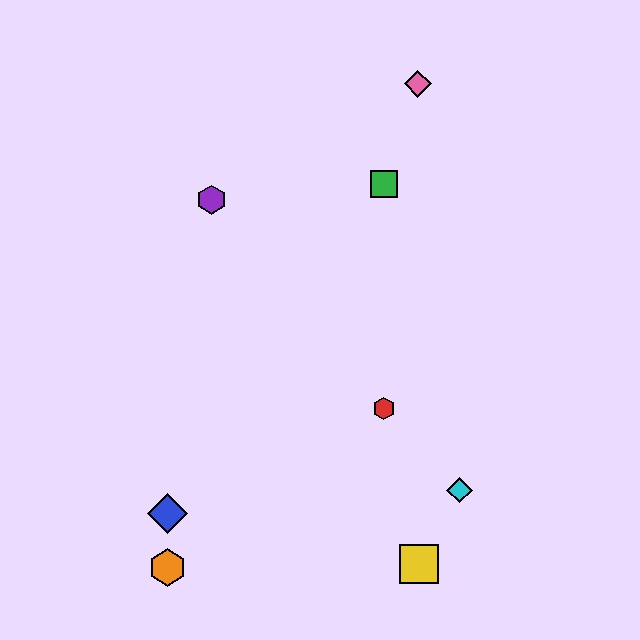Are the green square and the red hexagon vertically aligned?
Yes, both are at x≈384.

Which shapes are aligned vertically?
The red hexagon, the green square are aligned vertically.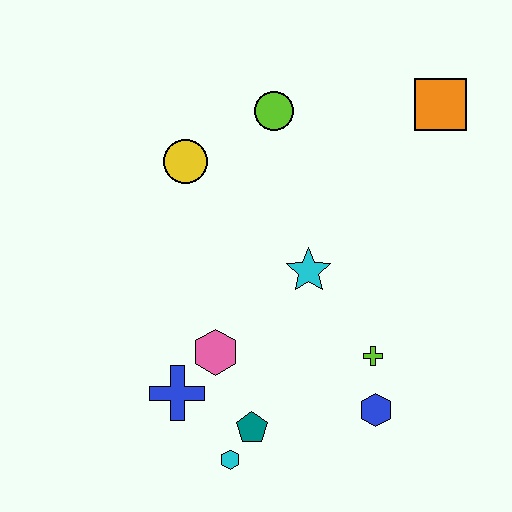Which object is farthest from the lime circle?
The cyan hexagon is farthest from the lime circle.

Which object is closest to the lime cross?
The blue hexagon is closest to the lime cross.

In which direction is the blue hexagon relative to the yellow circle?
The blue hexagon is below the yellow circle.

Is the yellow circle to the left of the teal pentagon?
Yes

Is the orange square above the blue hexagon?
Yes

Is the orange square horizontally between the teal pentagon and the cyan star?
No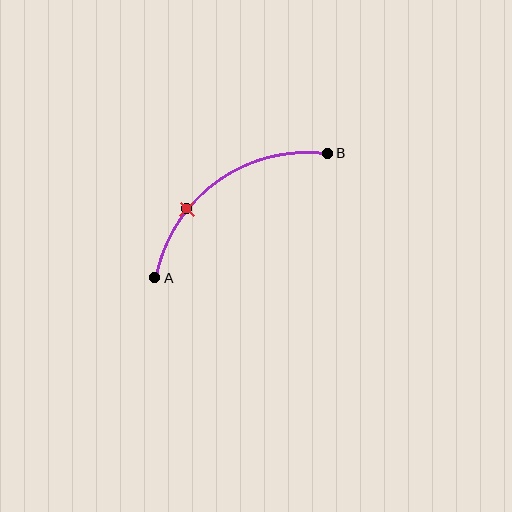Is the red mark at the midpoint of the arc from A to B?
No. The red mark lies on the arc but is closer to endpoint A. The arc midpoint would be at the point on the curve equidistant along the arc from both A and B.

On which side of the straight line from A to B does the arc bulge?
The arc bulges above and to the left of the straight line connecting A and B.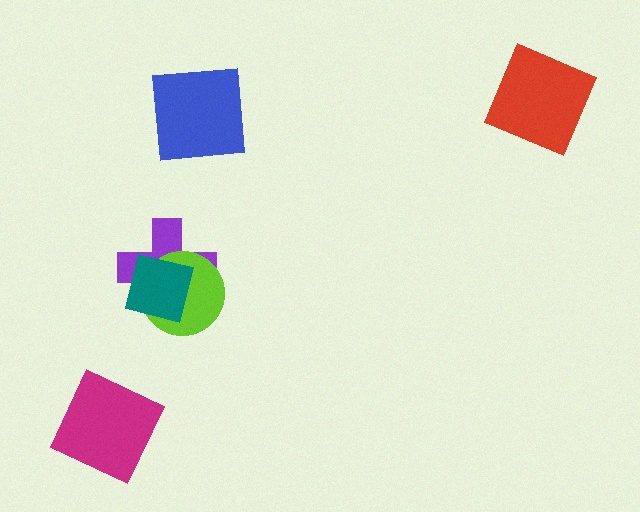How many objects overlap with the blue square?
0 objects overlap with the blue square.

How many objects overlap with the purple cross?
2 objects overlap with the purple cross.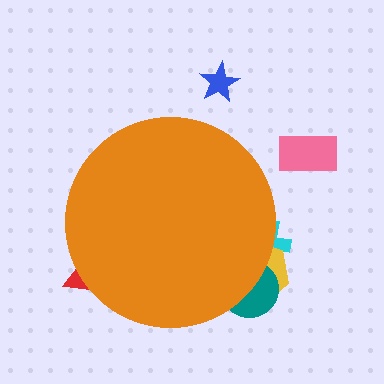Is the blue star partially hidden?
No, the blue star is fully visible.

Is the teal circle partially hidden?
Yes, the teal circle is partially hidden behind the orange circle.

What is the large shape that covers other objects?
An orange circle.